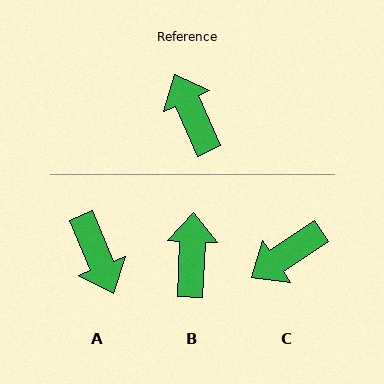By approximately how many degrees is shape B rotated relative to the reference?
Approximately 27 degrees clockwise.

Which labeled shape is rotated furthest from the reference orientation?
A, about 178 degrees away.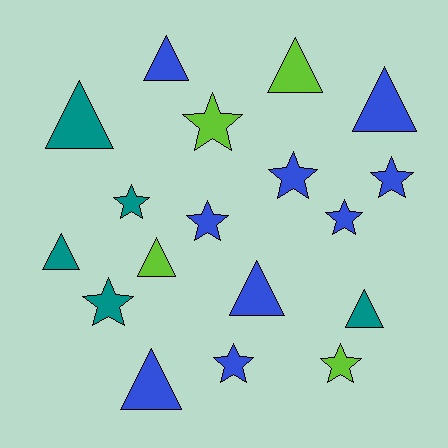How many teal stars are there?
There are 2 teal stars.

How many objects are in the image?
There are 18 objects.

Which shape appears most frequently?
Triangle, with 9 objects.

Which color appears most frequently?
Blue, with 9 objects.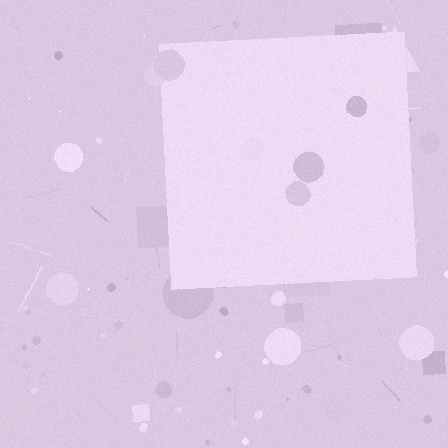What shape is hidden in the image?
A square is hidden in the image.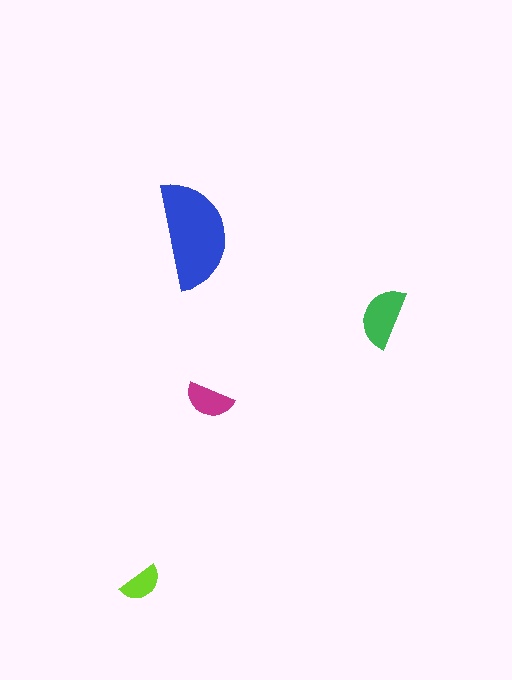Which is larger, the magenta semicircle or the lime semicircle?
The magenta one.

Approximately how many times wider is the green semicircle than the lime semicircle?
About 1.5 times wider.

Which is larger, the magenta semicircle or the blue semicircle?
The blue one.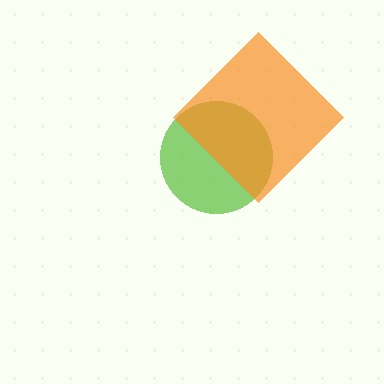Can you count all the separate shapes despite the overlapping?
Yes, there are 2 separate shapes.